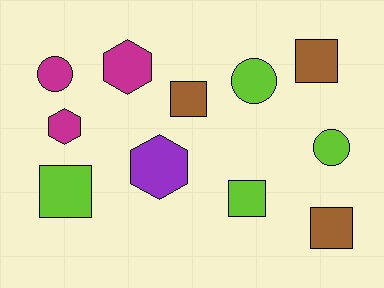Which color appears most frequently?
Lime, with 4 objects.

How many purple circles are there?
There are no purple circles.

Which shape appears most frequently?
Square, with 5 objects.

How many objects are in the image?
There are 11 objects.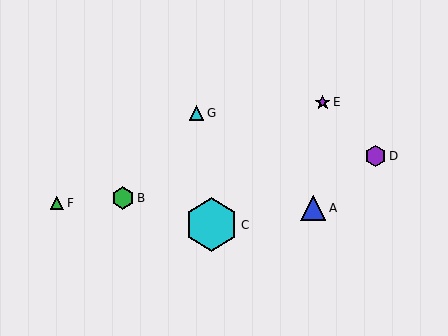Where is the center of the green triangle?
The center of the green triangle is at (57, 203).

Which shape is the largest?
The cyan hexagon (labeled C) is the largest.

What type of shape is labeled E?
Shape E is a purple star.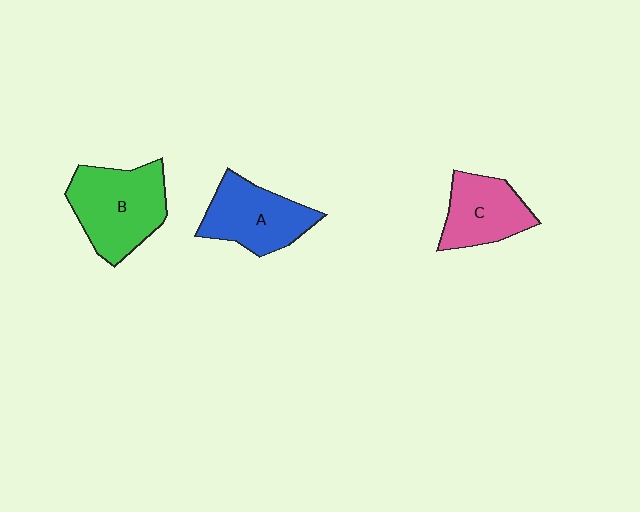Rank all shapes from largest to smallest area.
From largest to smallest: B (green), A (blue), C (pink).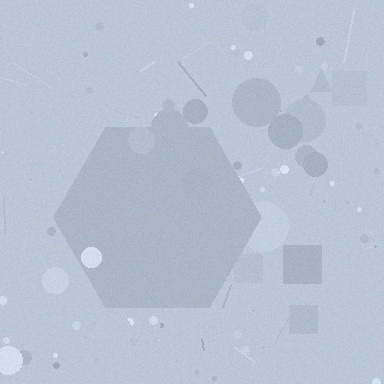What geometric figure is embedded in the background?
A hexagon is embedded in the background.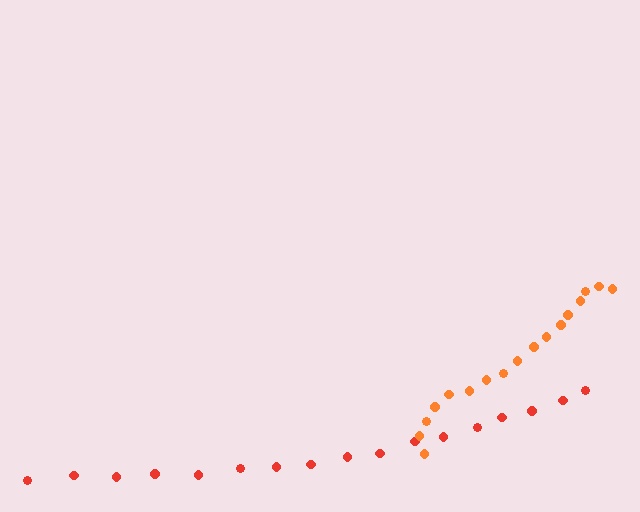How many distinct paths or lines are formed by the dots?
There are 2 distinct paths.